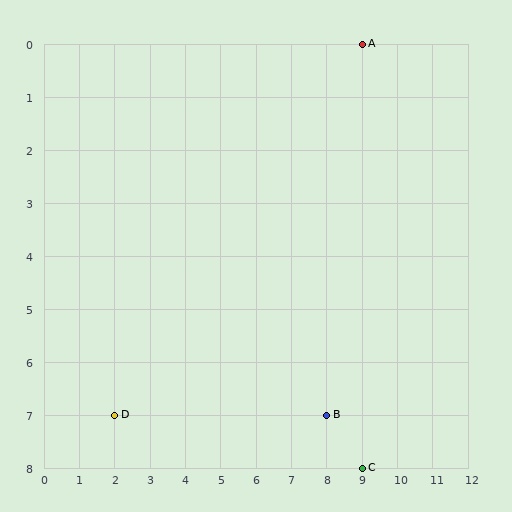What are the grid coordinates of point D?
Point D is at grid coordinates (2, 7).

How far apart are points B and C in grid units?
Points B and C are 1 column and 1 row apart (about 1.4 grid units diagonally).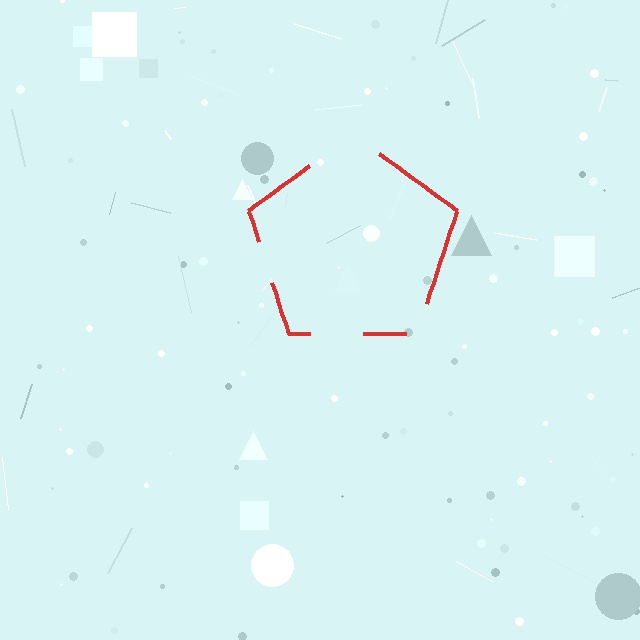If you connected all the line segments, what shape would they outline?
They would outline a pentagon.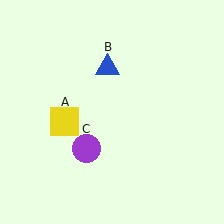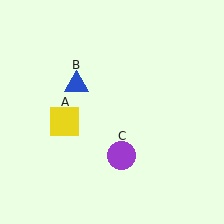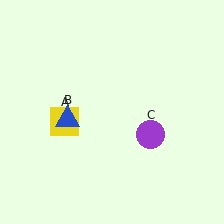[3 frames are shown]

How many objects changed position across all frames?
2 objects changed position: blue triangle (object B), purple circle (object C).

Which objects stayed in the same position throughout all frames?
Yellow square (object A) remained stationary.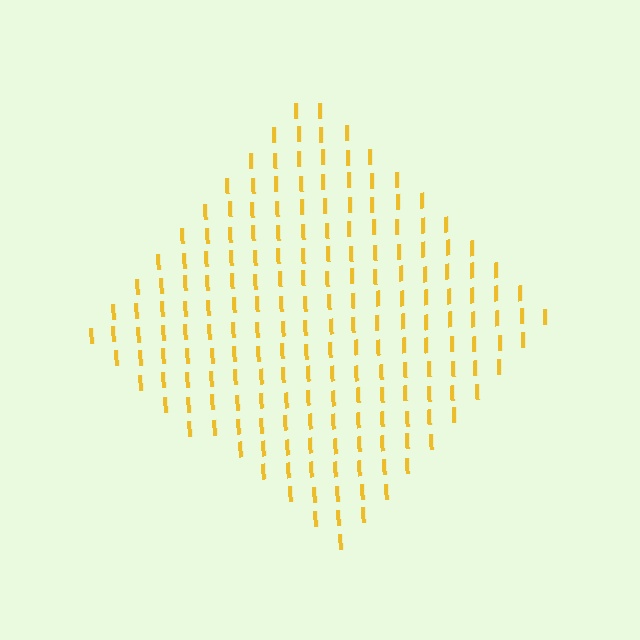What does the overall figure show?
The overall figure shows a diamond.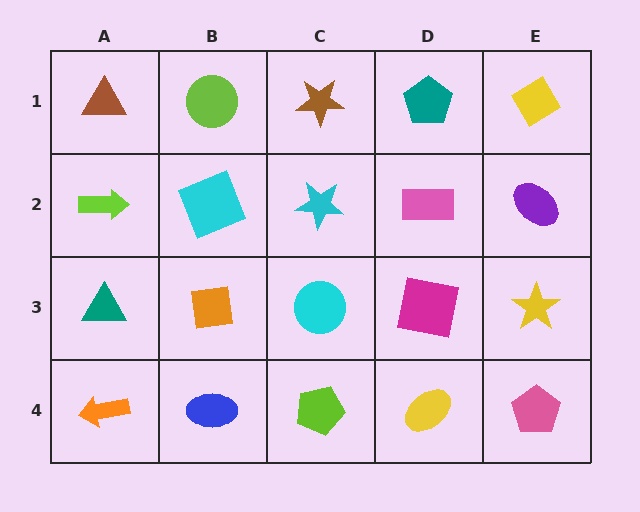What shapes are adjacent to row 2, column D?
A teal pentagon (row 1, column D), a magenta square (row 3, column D), a cyan star (row 2, column C), a purple ellipse (row 2, column E).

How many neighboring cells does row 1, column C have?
3.